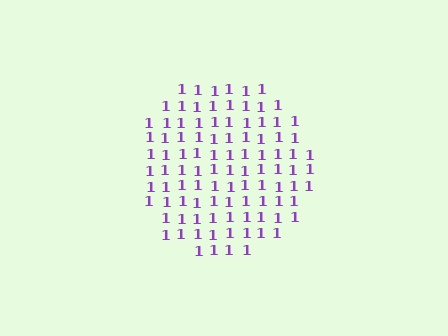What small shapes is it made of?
It is made of small digit 1's.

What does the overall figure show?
The overall figure shows a circle.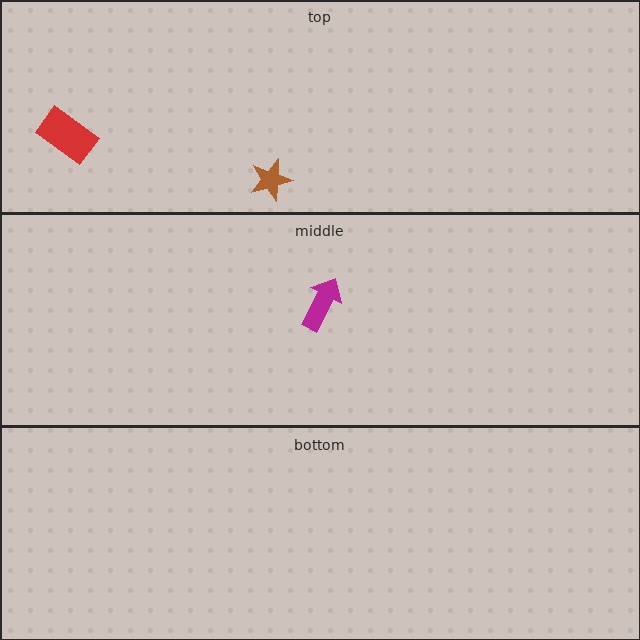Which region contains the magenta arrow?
The middle region.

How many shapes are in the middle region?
1.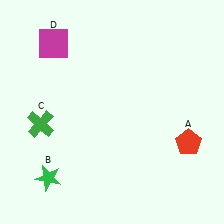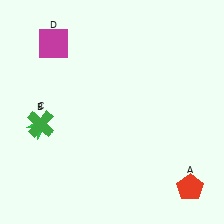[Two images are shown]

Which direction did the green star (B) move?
The green star (B) moved up.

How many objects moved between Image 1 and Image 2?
2 objects moved between the two images.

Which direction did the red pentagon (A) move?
The red pentagon (A) moved down.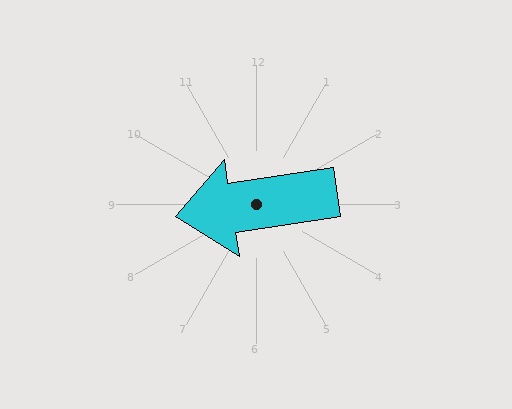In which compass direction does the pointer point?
West.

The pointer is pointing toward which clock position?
Roughly 9 o'clock.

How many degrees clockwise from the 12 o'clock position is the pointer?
Approximately 261 degrees.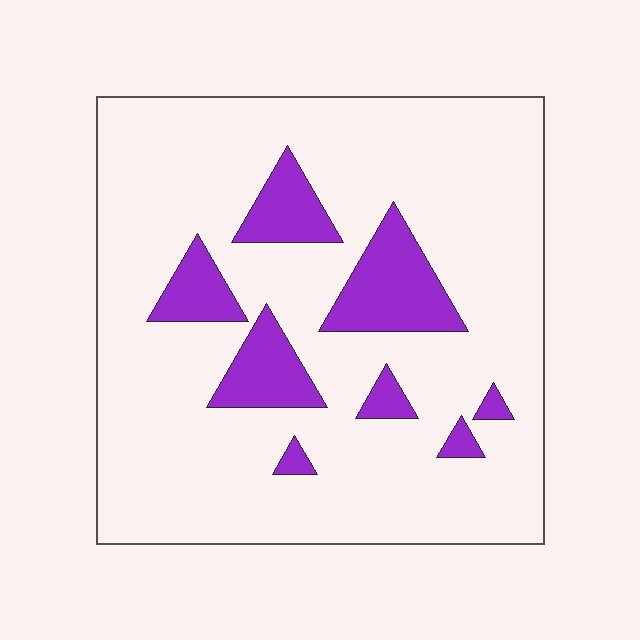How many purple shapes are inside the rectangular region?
8.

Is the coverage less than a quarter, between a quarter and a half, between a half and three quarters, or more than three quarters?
Less than a quarter.